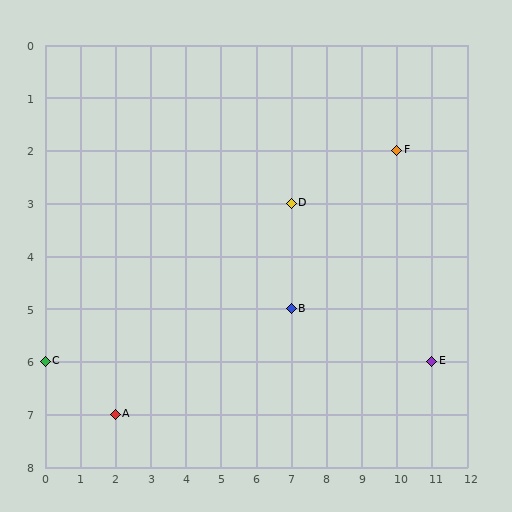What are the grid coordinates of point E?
Point E is at grid coordinates (11, 6).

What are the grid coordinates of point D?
Point D is at grid coordinates (7, 3).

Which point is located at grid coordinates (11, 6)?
Point E is at (11, 6).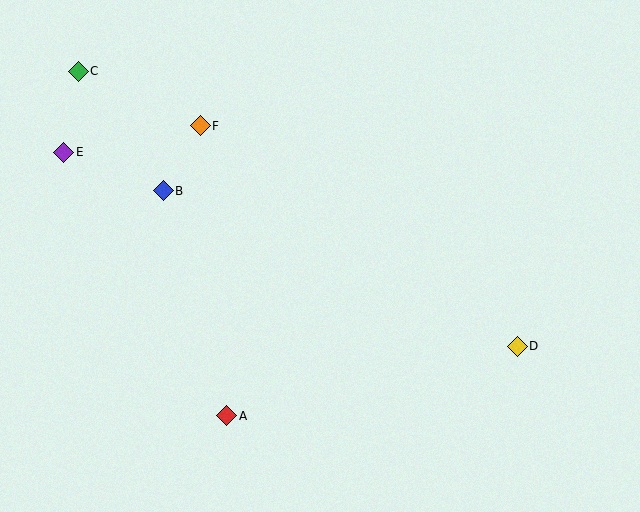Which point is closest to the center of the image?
Point B at (163, 191) is closest to the center.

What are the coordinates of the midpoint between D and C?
The midpoint between D and C is at (298, 209).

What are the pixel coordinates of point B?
Point B is at (163, 191).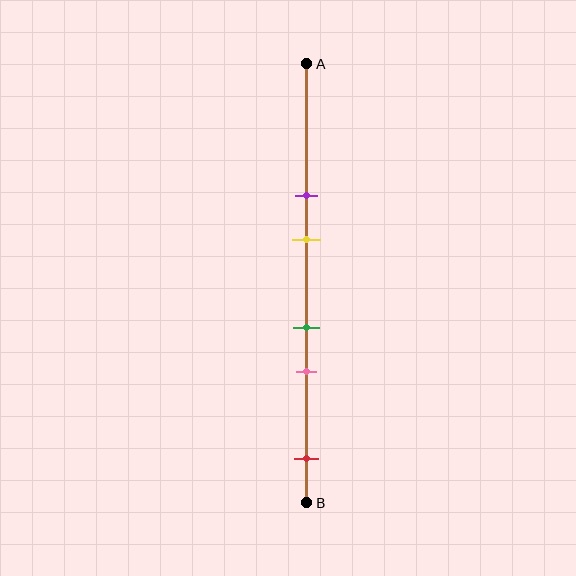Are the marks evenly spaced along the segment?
No, the marks are not evenly spaced.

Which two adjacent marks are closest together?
The green and pink marks are the closest adjacent pair.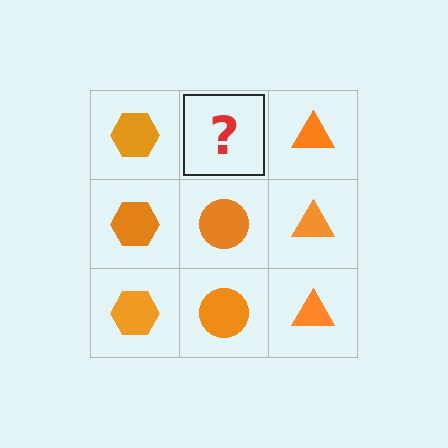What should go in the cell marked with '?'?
The missing cell should contain an orange circle.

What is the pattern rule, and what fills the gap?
The rule is that each column has a consistent shape. The gap should be filled with an orange circle.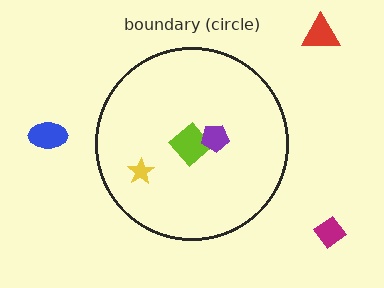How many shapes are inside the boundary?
3 inside, 3 outside.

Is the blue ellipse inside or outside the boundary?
Outside.